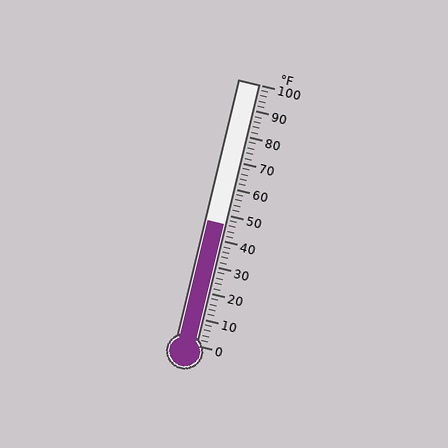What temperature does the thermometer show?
The thermometer shows approximately 46°F.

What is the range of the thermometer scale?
The thermometer scale ranges from 0°F to 100°F.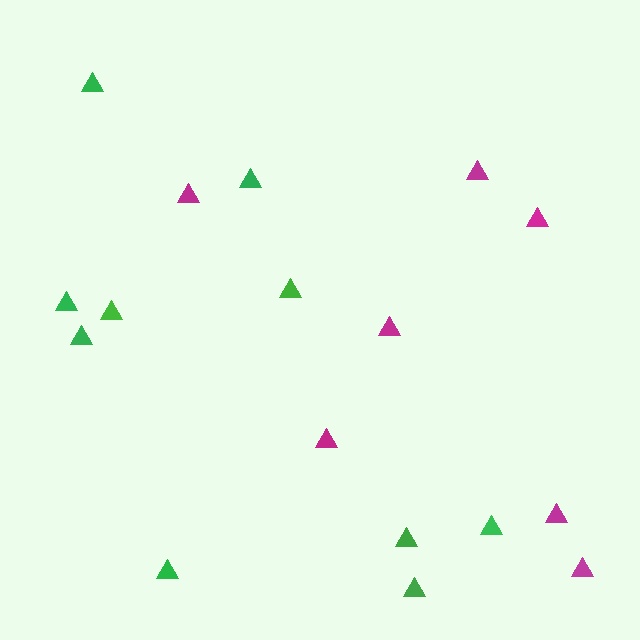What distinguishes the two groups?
There are 2 groups: one group of magenta triangles (7) and one group of green triangles (10).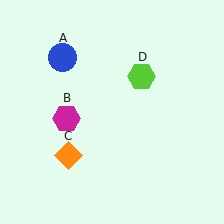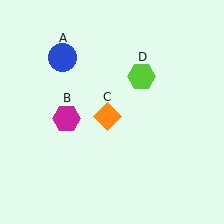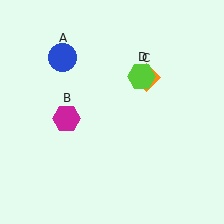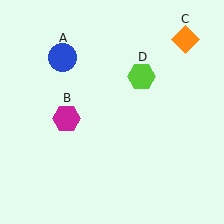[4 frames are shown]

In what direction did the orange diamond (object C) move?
The orange diamond (object C) moved up and to the right.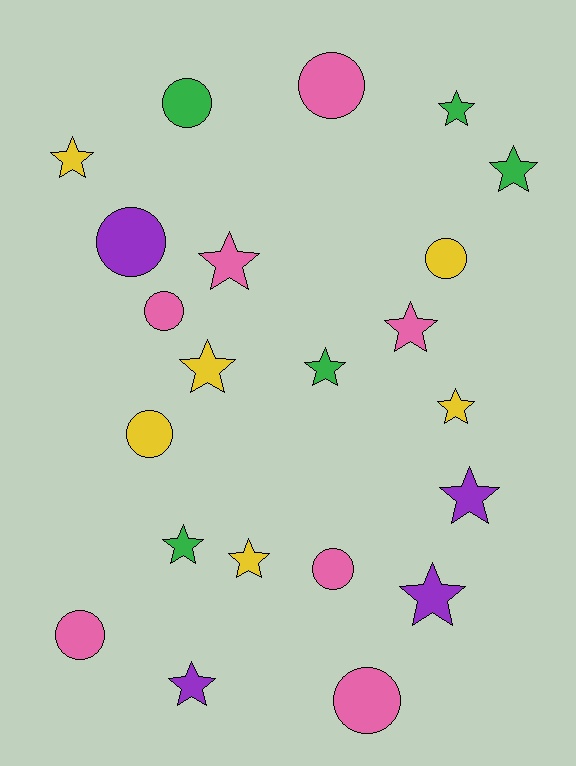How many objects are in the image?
There are 22 objects.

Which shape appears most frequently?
Star, with 13 objects.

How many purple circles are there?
There is 1 purple circle.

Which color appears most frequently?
Pink, with 7 objects.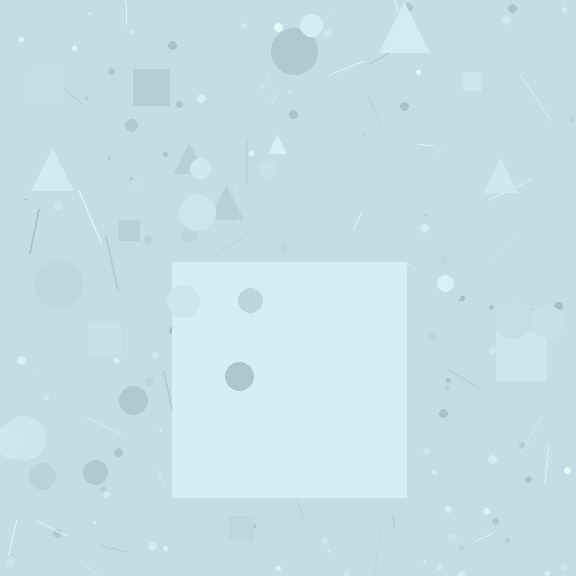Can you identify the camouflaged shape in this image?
The camouflaged shape is a square.